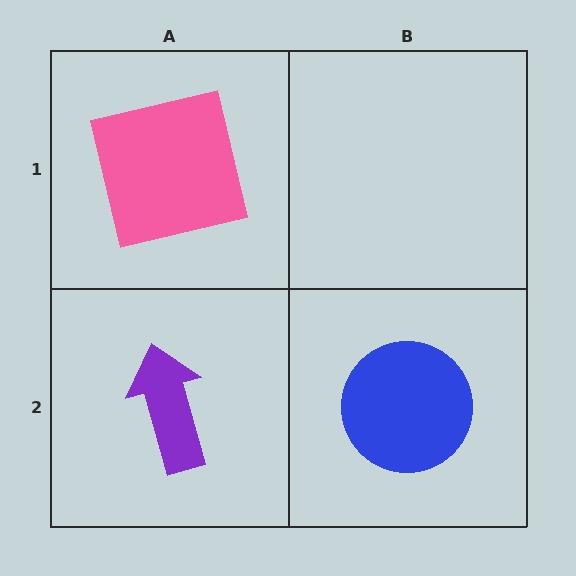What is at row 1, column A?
A pink square.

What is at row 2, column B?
A blue circle.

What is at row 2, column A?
A purple arrow.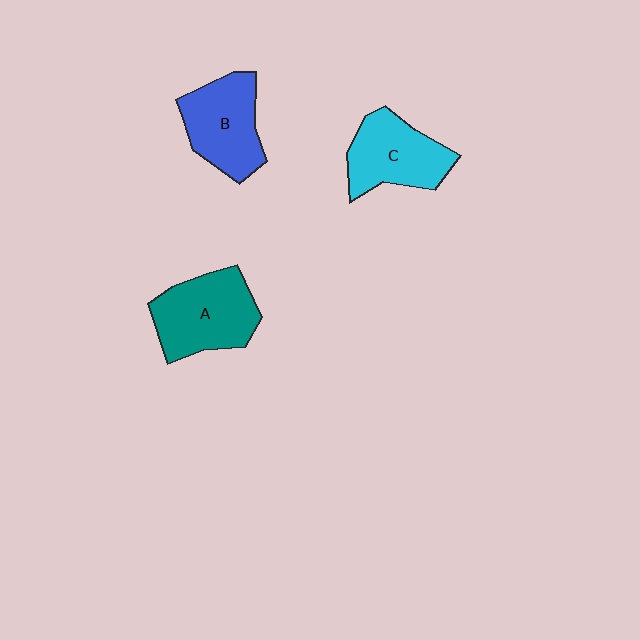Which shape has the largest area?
Shape A (teal).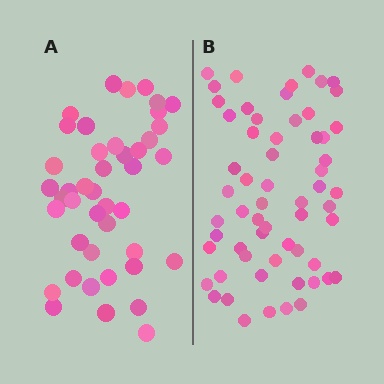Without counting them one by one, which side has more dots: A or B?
Region B (the right region) has more dots.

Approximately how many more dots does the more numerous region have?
Region B has approximately 15 more dots than region A.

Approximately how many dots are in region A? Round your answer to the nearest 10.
About 40 dots. (The exact count is 43, which rounds to 40.)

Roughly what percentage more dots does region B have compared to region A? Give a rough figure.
About 40% more.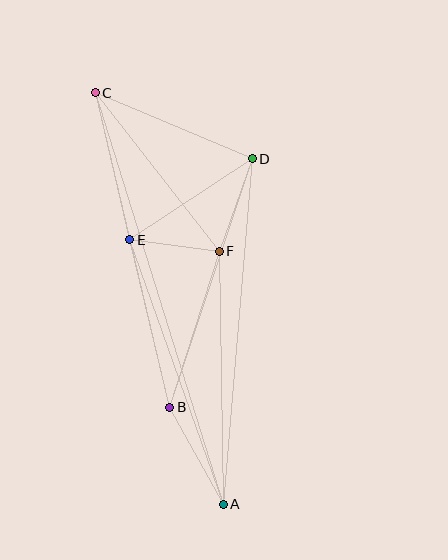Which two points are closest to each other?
Points E and F are closest to each other.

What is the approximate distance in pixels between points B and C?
The distance between B and C is approximately 323 pixels.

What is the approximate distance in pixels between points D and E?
The distance between D and E is approximately 147 pixels.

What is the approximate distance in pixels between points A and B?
The distance between A and B is approximately 111 pixels.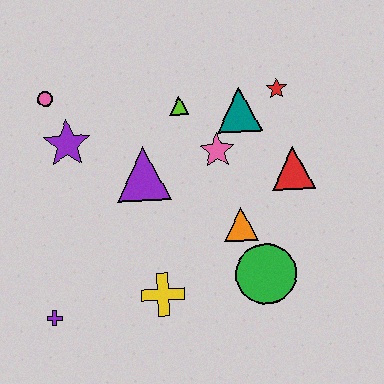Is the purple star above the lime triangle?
No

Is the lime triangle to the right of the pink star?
No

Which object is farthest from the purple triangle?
The purple cross is farthest from the purple triangle.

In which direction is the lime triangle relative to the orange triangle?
The lime triangle is above the orange triangle.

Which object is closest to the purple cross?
The yellow cross is closest to the purple cross.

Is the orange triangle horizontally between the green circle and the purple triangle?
Yes